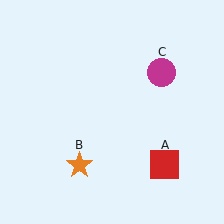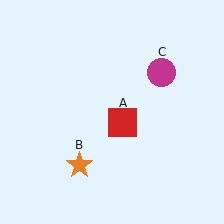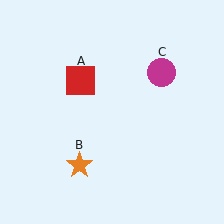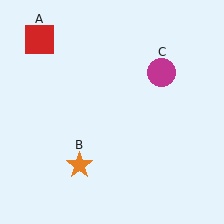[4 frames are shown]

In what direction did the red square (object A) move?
The red square (object A) moved up and to the left.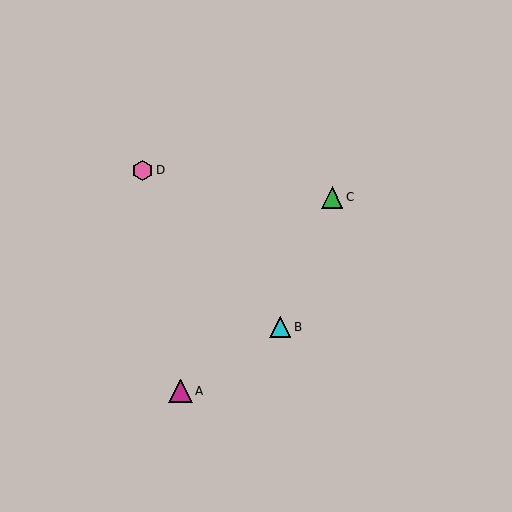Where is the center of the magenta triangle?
The center of the magenta triangle is at (181, 391).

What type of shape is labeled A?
Shape A is a magenta triangle.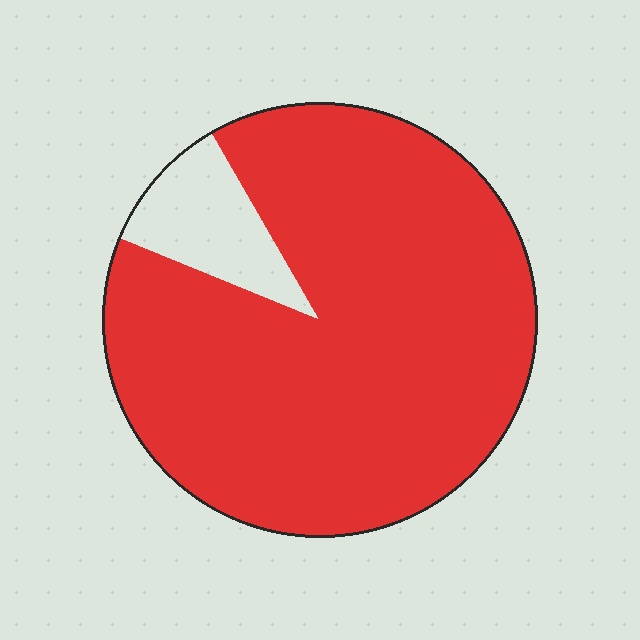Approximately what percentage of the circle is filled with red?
Approximately 90%.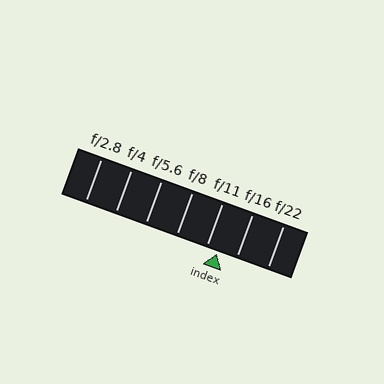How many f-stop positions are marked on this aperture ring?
There are 7 f-stop positions marked.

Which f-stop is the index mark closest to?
The index mark is closest to f/11.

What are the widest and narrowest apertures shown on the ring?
The widest aperture shown is f/2.8 and the narrowest is f/22.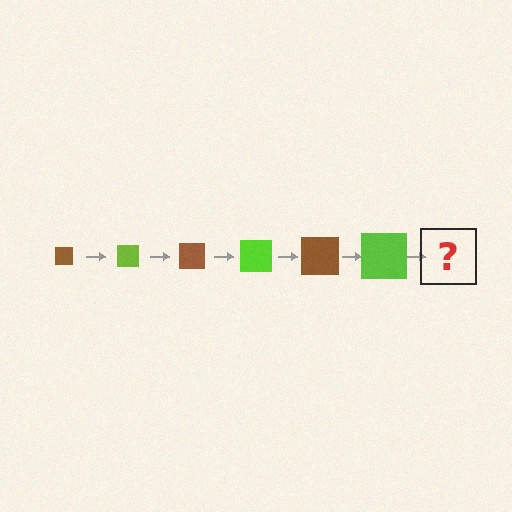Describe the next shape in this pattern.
It should be a brown square, larger than the previous one.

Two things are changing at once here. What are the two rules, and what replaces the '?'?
The two rules are that the square grows larger each step and the color cycles through brown and lime. The '?' should be a brown square, larger than the previous one.